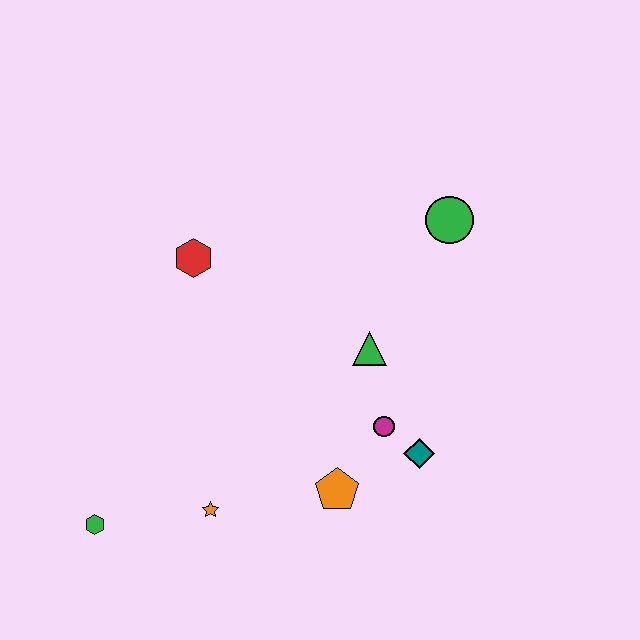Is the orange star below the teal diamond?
Yes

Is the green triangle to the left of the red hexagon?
No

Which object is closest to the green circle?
The green triangle is closest to the green circle.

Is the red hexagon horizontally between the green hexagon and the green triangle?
Yes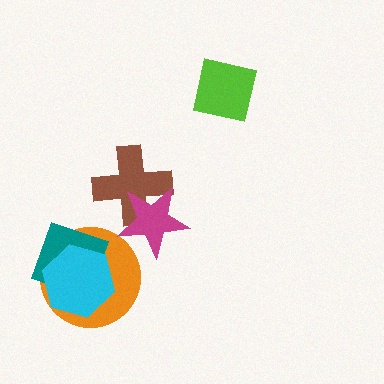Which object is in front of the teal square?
The cyan hexagon is in front of the teal square.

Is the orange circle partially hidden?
Yes, it is partially covered by another shape.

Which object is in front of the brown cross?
The magenta star is in front of the brown cross.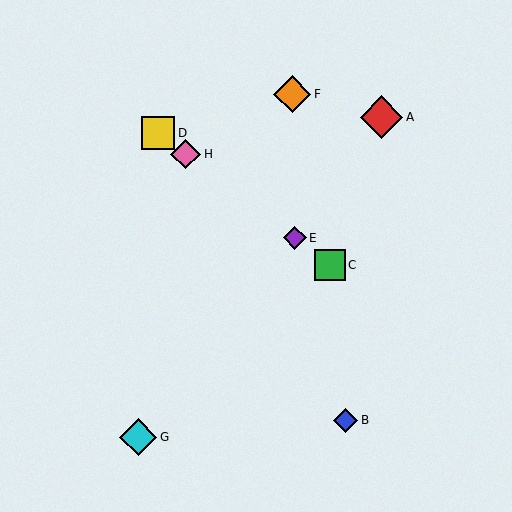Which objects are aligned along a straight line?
Objects C, D, E, H are aligned along a straight line.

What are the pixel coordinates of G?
Object G is at (138, 437).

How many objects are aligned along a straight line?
4 objects (C, D, E, H) are aligned along a straight line.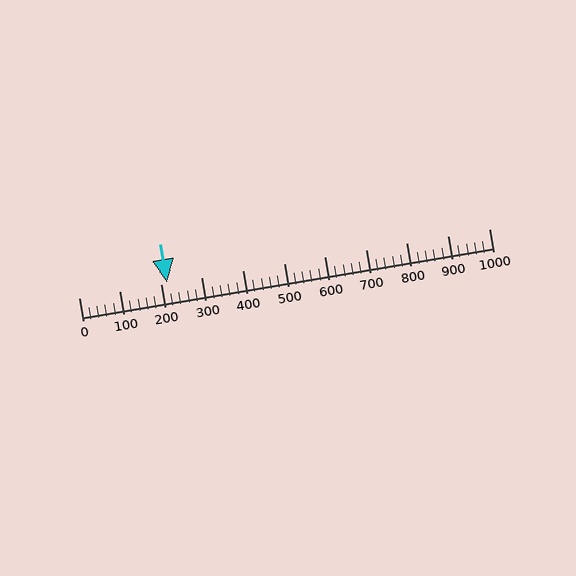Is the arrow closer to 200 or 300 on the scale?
The arrow is closer to 200.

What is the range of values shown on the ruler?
The ruler shows values from 0 to 1000.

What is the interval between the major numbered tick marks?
The major tick marks are spaced 100 units apart.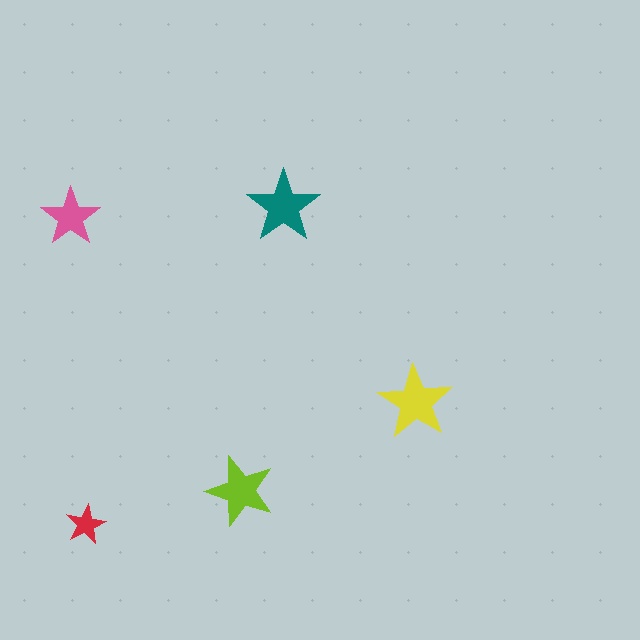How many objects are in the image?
There are 5 objects in the image.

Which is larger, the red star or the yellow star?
The yellow one.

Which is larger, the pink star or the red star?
The pink one.